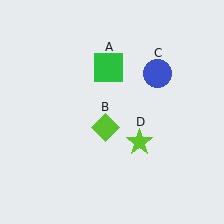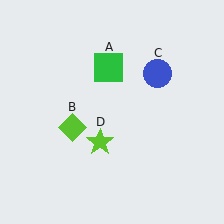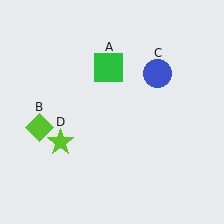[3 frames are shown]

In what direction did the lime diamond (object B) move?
The lime diamond (object B) moved left.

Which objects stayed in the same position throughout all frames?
Green square (object A) and blue circle (object C) remained stationary.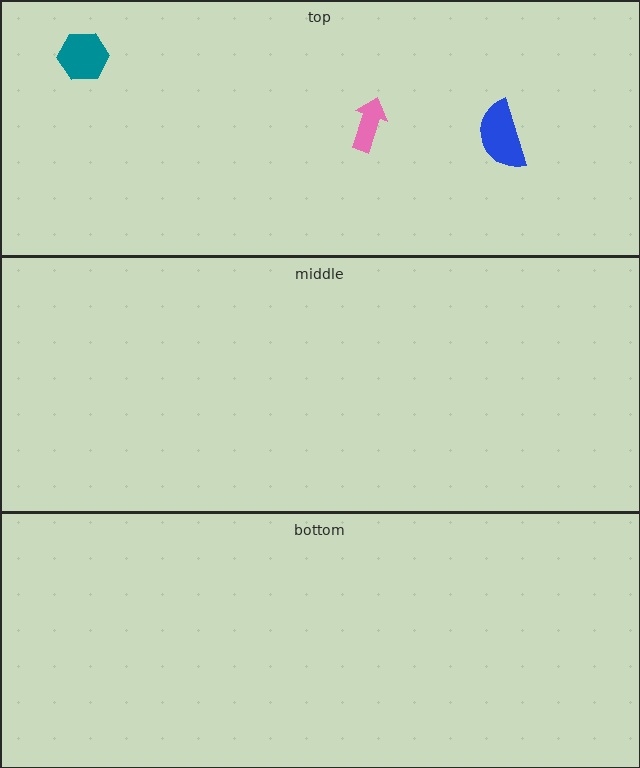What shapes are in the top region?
The teal hexagon, the blue semicircle, the pink arrow.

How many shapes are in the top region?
3.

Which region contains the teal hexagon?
The top region.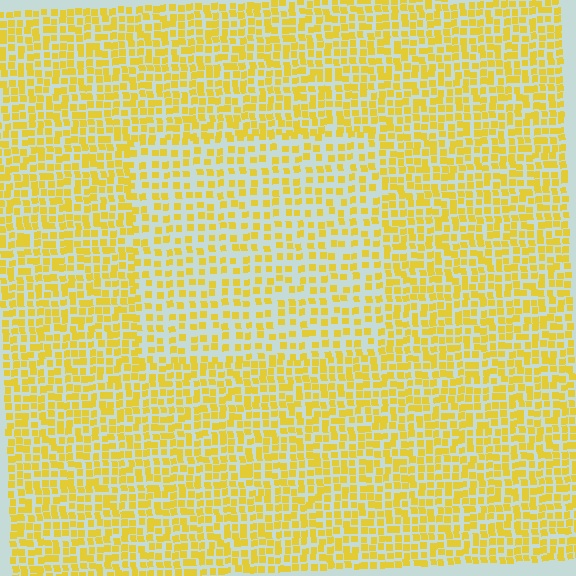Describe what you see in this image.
The image contains small yellow elements arranged at two different densities. A rectangle-shaped region is visible where the elements are less densely packed than the surrounding area.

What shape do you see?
I see a rectangle.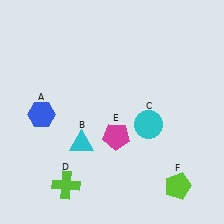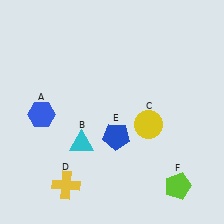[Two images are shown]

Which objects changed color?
C changed from cyan to yellow. D changed from lime to yellow. E changed from magenta to blue.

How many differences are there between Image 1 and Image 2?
There are 3 differences between the two images.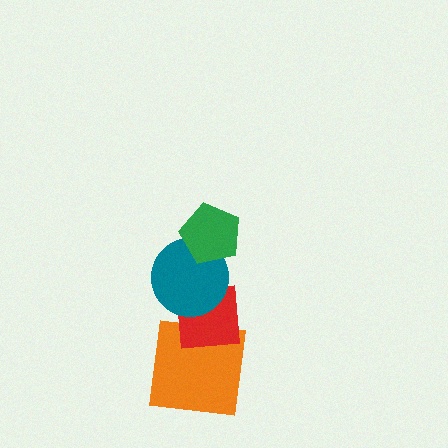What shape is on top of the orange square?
The red square is on top of the orange square.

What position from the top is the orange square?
The orange square is 4th from the top.